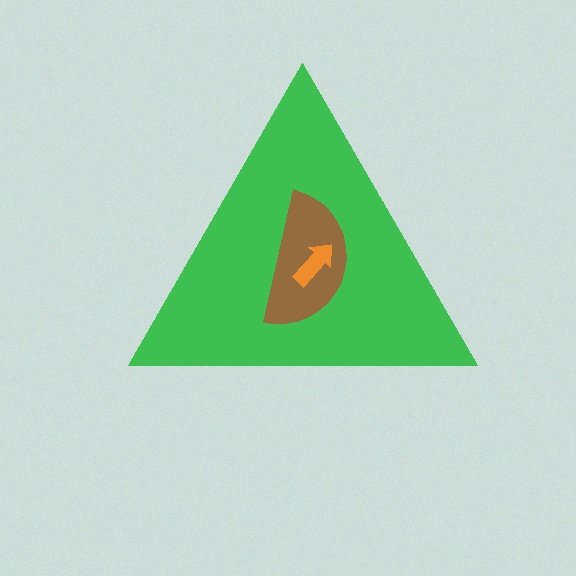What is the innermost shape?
The orange arrow.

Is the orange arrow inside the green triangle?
Yes.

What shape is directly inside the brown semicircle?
The orange arrow.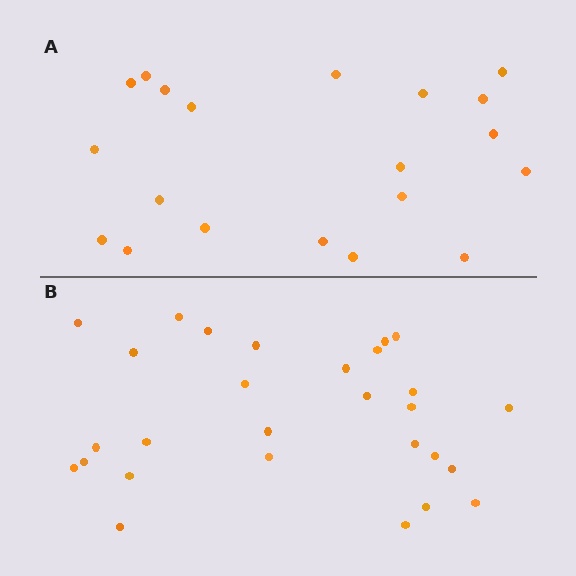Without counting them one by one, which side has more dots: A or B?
Region B (the bottom region) has more dots.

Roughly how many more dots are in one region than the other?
Region B has roughly 8 or so more dots than region A.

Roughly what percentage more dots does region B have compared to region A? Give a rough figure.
About 40% more.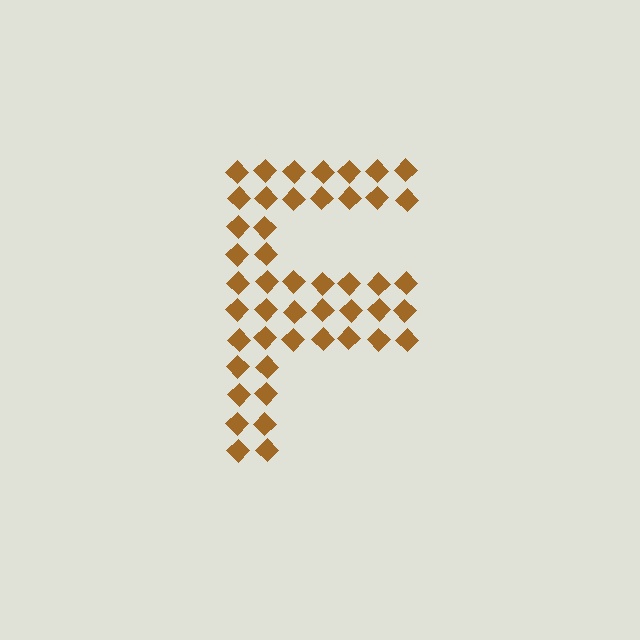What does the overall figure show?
The overall figure shows the letter F.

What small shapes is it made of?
It is made of small diamonds.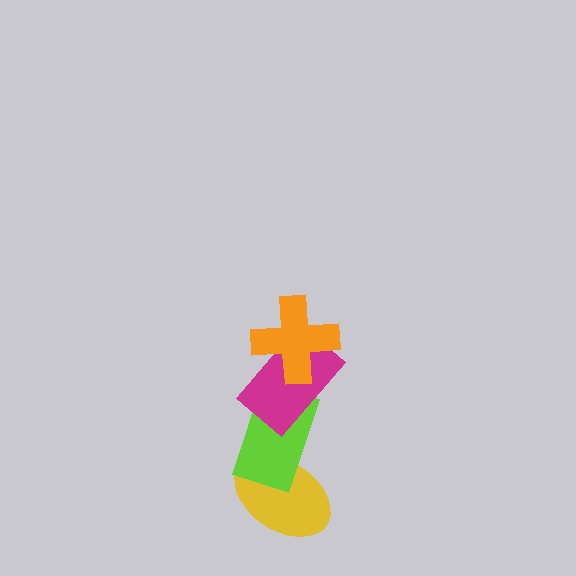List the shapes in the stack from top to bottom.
From top to bottom: the orange cross, the magenta rectangle, the lime rectangle, the yellow ellipse.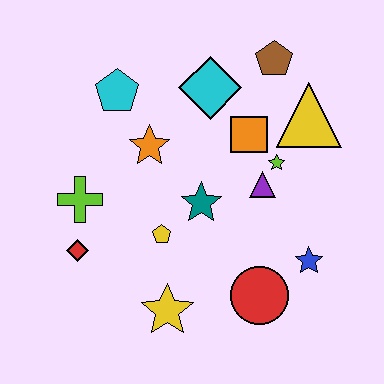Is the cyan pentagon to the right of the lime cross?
Yes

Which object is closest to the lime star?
The purple triangle is closest to the lime star.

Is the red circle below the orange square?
Yes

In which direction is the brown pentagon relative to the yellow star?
The brown pentagon is above the yellow star.